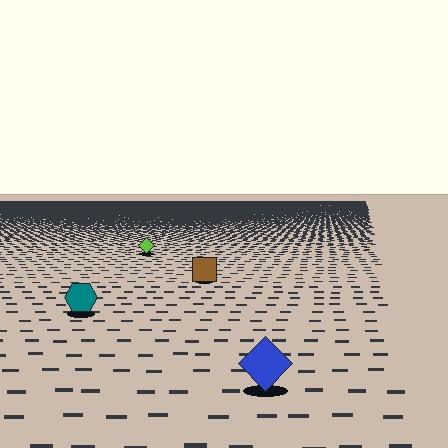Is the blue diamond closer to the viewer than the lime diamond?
Yes. The blue diamond is closer — you can tell from the texture gradient: the ground texture is coarser near it.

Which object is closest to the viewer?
The blue diamond is closest. The texture marks near it are larger and more spread out.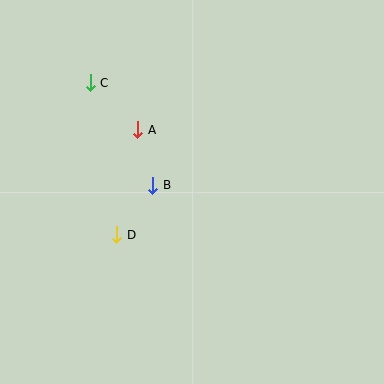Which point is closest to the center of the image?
Point B at (153, 185) is closest to the center.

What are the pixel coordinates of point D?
Point D is at (117, 235).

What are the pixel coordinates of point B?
Point B is at (153, 185).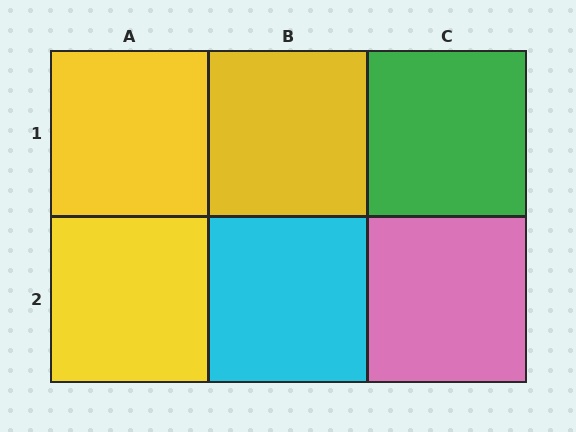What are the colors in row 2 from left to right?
Yellow, cyan, pink.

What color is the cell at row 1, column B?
Yellow.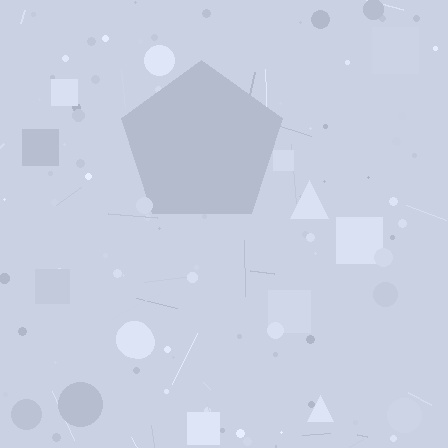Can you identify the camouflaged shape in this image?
The camouflaged shape is a pentagon.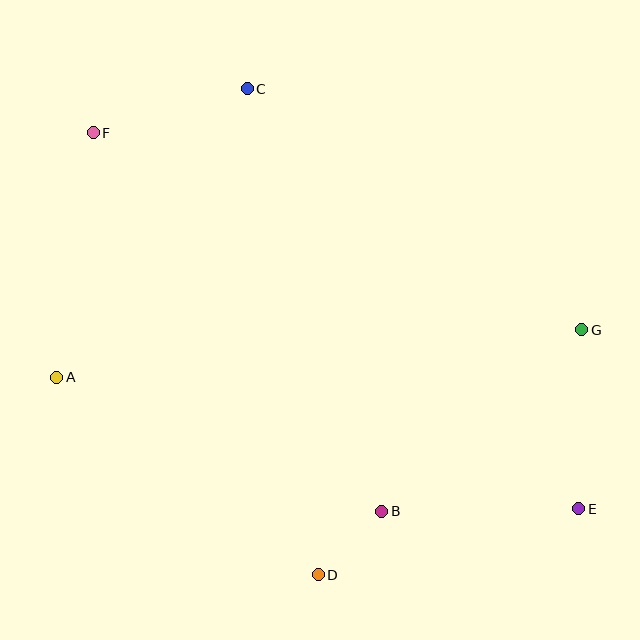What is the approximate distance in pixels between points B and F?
The distance between B and F is approximately 476 pixels.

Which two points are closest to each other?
Points B and D are closest to each other.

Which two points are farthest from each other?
Points E and F are farthest from each other.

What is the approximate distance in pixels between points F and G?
The distance between F and G is approximately 527 pixels.